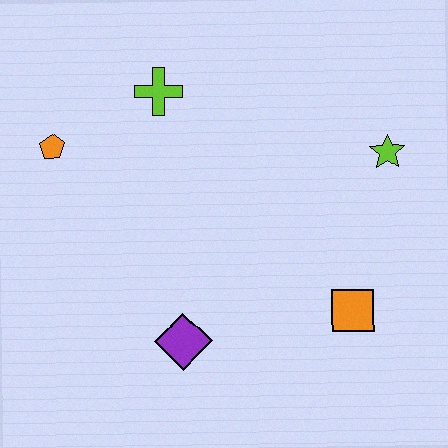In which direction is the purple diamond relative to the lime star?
The purple diamond is to the left of the lime star.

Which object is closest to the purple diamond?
The orange square is closest to the purple diamond.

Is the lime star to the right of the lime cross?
Yes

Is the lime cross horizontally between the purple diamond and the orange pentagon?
Yes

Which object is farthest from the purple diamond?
The lime star is farthest from the purple diamond.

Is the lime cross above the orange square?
Yes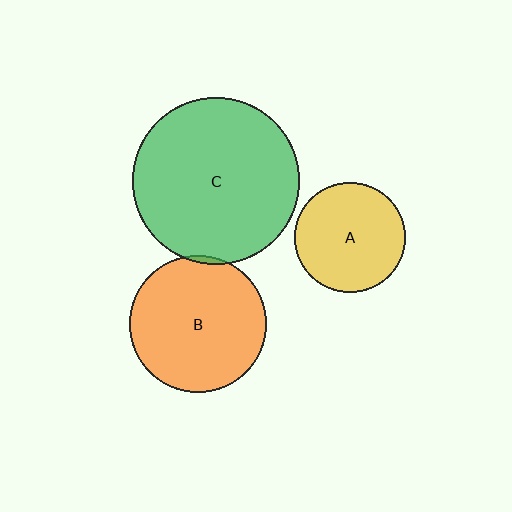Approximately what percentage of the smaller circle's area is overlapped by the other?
Approximately 5%.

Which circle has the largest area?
Circle C (green).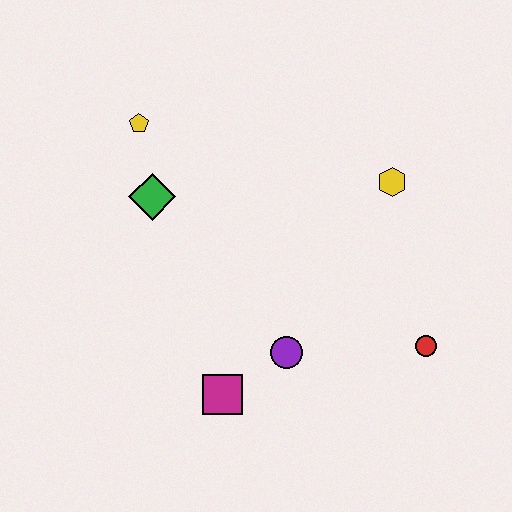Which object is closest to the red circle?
The purple circle is closest to the red circle.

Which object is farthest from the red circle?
The yellow pentagon is farthest from the red circle.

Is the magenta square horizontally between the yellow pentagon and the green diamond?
No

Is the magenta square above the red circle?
No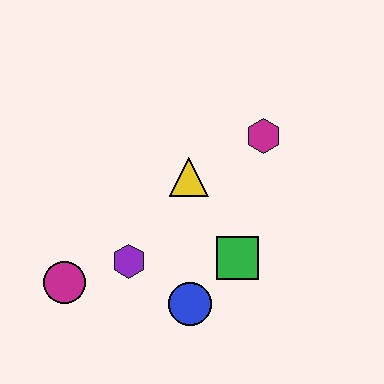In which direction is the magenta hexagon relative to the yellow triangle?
The magenta hexagon is to the right of the yellow triangle.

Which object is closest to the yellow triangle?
The magenta hexagon is closest to the yellow triangle.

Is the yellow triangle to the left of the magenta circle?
No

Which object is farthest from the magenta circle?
The magenta hexagon is farthest from the magenta circle.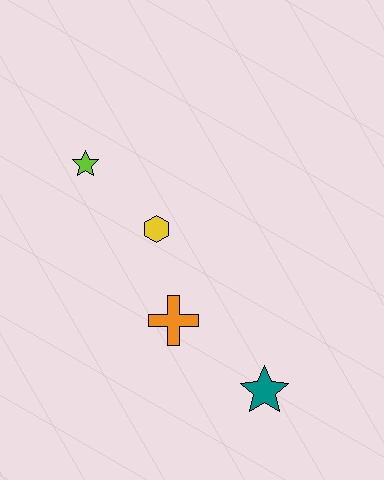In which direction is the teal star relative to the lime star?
The teal star is below the lime star.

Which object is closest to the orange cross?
The yellow hexagon is closest to the orange cross.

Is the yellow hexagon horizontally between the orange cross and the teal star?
No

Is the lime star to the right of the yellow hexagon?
No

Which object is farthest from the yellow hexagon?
The teal star is farthest from the yellow hexagon.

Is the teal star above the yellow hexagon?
No